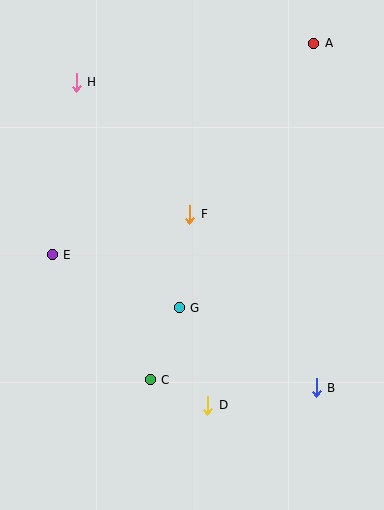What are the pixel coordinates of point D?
Point D is at (208, 405).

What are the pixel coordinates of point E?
Point E is at (52, 255).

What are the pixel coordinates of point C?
Point C is at (150, 380).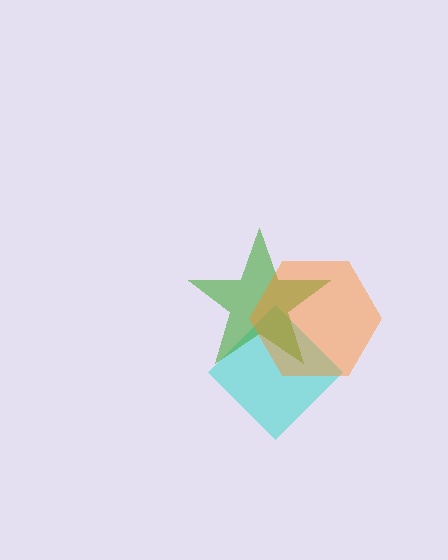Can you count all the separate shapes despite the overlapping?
Yes, there are 3 separate shapes.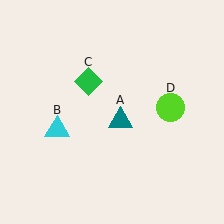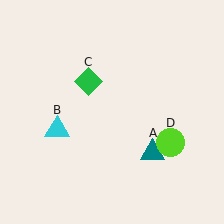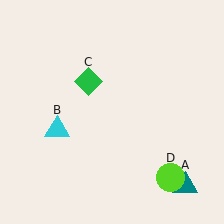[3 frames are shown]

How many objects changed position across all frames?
2 objects changed position: teal triangle (object A), lime circle (object D).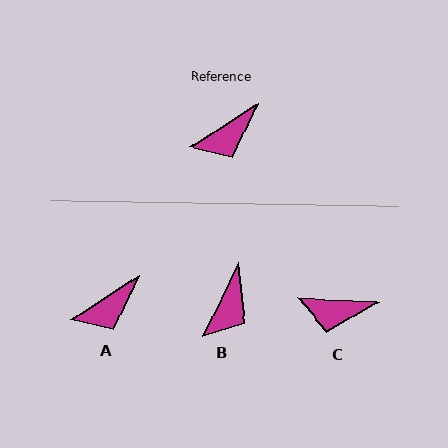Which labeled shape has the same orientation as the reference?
A.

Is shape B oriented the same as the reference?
No, it is off by about 32 degrees.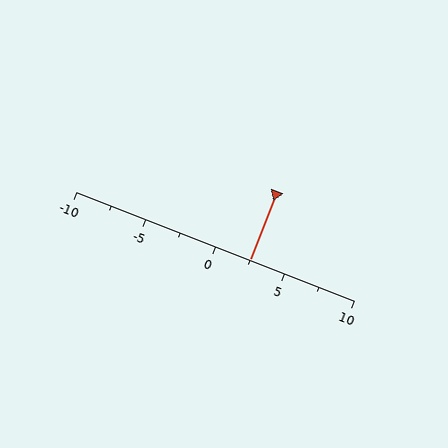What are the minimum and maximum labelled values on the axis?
The axis runs from -10 to 10.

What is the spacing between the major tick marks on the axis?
The major ticks are spaced 5 apart.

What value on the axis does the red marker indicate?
The marker indicates approximately 2.5.